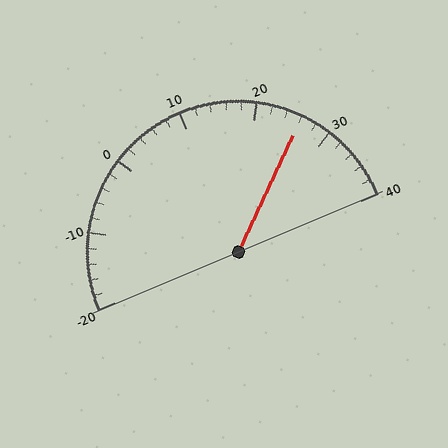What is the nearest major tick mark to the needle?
The nearest major tick mark is 30.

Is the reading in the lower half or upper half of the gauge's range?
The reading is in the upper half of the range (-20 to 40).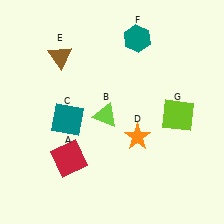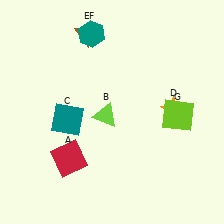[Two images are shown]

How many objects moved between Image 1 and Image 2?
3 objects moved between the two images.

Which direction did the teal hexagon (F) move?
The teal hexagon (F) moved left.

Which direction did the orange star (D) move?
The orange star (D) moved right.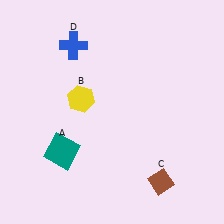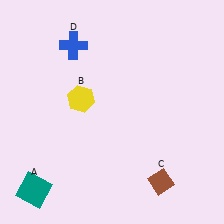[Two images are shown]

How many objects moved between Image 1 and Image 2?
1 object moved between the two images.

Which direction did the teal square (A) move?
The teal square (A) moved down.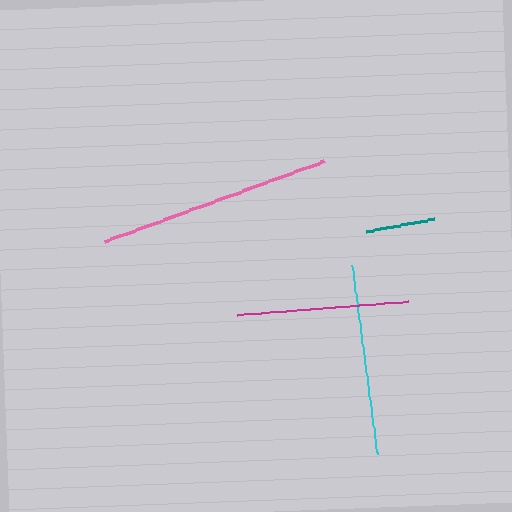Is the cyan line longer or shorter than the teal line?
The cyan line is longer than the teal line.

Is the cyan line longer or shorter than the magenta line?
The cyan line is longer than the magenta line.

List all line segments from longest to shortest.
From longest to shortest: pink, cyan, magenta, teal.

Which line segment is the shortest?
The teal line is the shortest at approximately 69 pixels.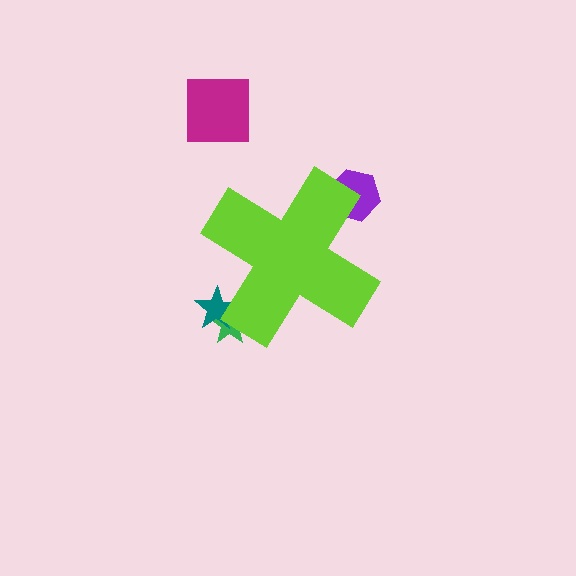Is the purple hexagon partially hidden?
Yes, the purple hexagon is partially hidden behind the lime cross.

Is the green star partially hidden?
Yes, the green star is partially hidden behind the lime cross.